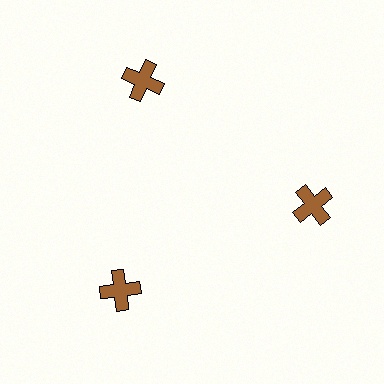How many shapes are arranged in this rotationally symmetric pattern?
There are 3 shapes, arranged in 3 groups of 1.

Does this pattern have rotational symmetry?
Yes, this pattern has 3-fold rotational symmetry. It looks the same after rotating 120 degrees around the center.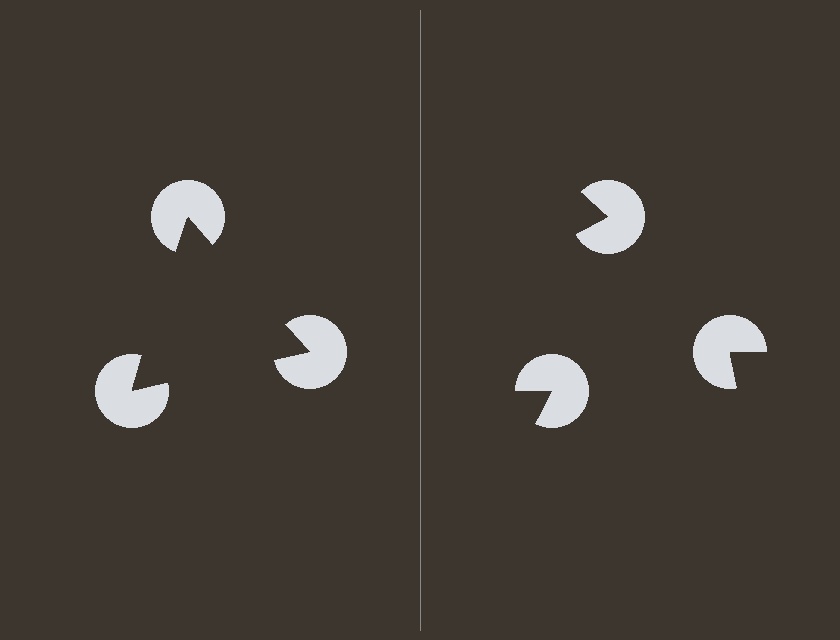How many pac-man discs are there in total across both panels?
6 — 3 on each side.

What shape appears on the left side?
An illusory triangle.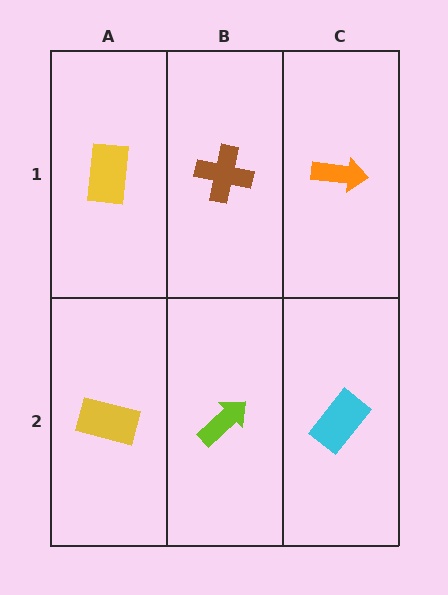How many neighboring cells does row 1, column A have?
2.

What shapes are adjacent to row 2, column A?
A yellow rectangle (row 1, column A), a lime arrow (row 2, column B).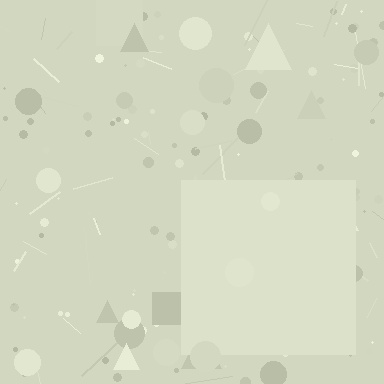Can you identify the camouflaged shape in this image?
The camouflaged shape is a square.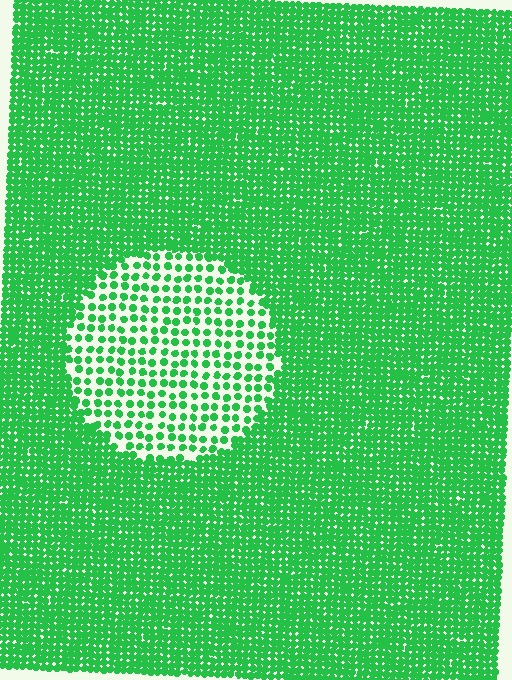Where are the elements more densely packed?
The elements are more densely packed outside the circle boundary.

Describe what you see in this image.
The image contains small green elements arranged at two different densities. A circle-shaped region is visible where the elements are less densely packed than the surrounding area.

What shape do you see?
I see a circle.